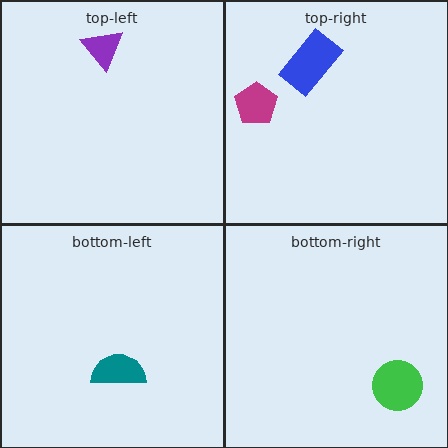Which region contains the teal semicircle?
The bottom-left region.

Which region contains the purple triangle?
The top-left region.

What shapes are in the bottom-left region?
The teal semicircle.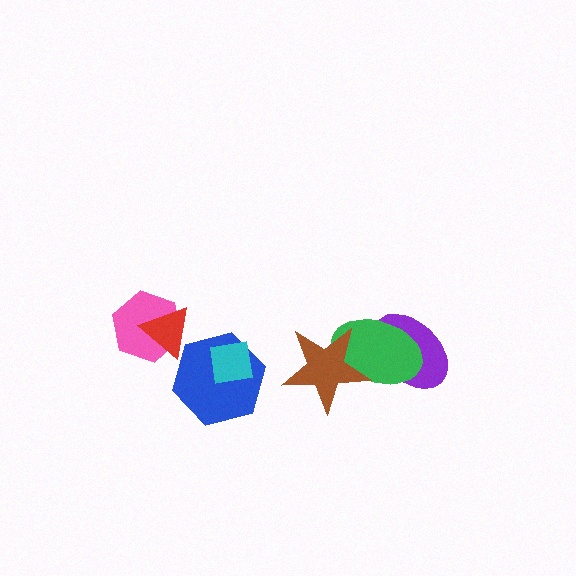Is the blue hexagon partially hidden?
Yes, it is partially covered by another shape.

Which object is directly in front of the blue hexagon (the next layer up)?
The cyan square is directly in front of the blue hexagon.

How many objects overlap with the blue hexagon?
2 objects overlap with the blue hexagon.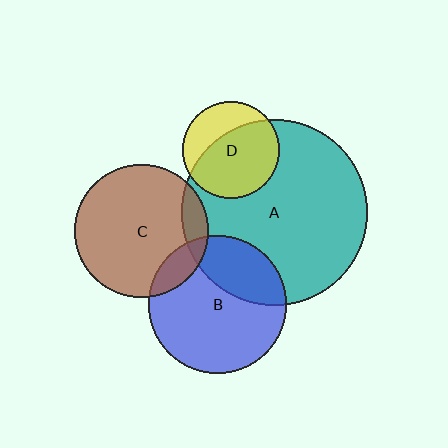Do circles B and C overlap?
Yes.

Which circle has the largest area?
Circle A (teal).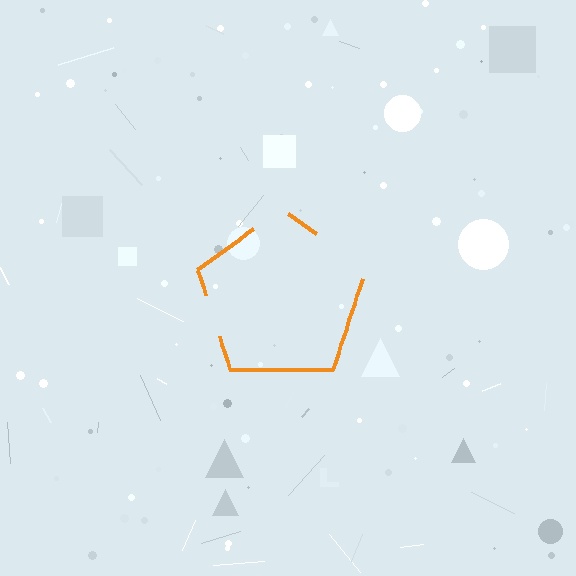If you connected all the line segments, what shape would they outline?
They would outline a pentagon.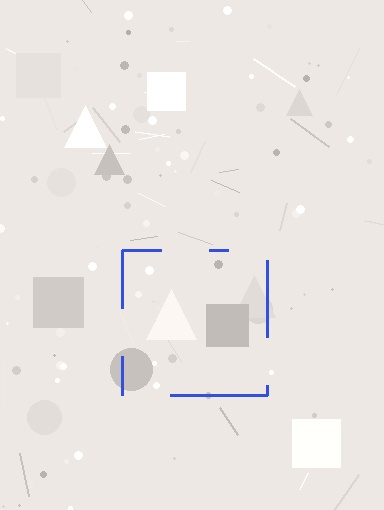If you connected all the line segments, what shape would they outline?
They would outline a square.